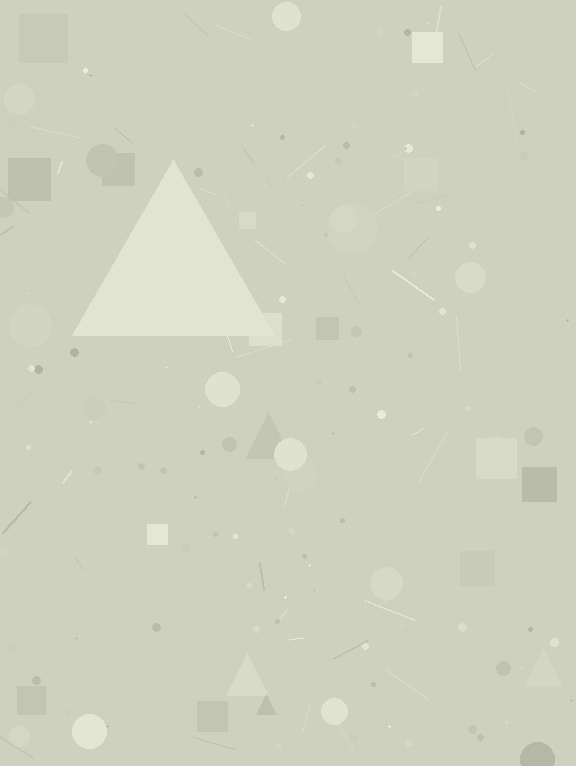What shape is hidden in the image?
A triangle is hidden in the image.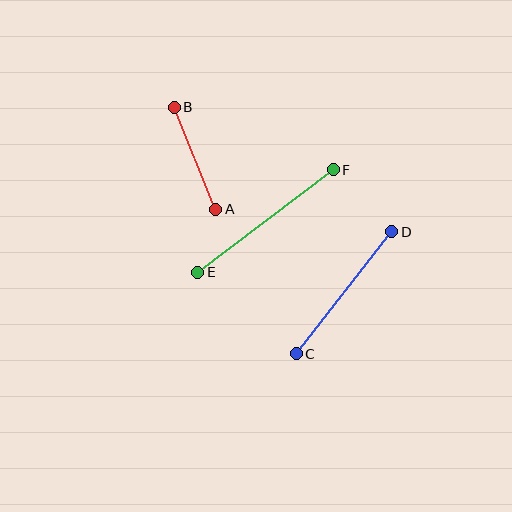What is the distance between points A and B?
The distance is approximately 111 pixels.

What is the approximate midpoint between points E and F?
The midpoint is at approximately (265, 221) pixels.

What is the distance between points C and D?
The distance is approximately 155 pixels.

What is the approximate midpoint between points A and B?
The midpoint is at approximately (195, 158) pixels.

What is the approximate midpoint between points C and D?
The midpoint is at approximately (344, 293) pixels.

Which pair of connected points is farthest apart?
Points E and F are farthest apart.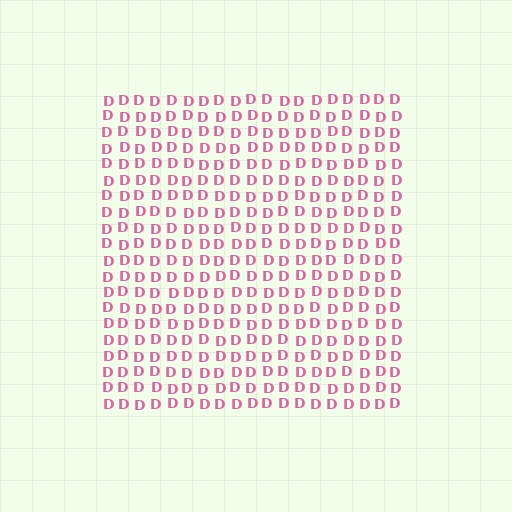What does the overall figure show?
The overall figure shows a square.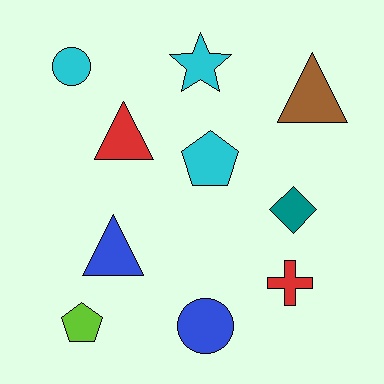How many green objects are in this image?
There are no green objects.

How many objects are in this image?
There are 10 objects.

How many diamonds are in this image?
There is 1 diamond.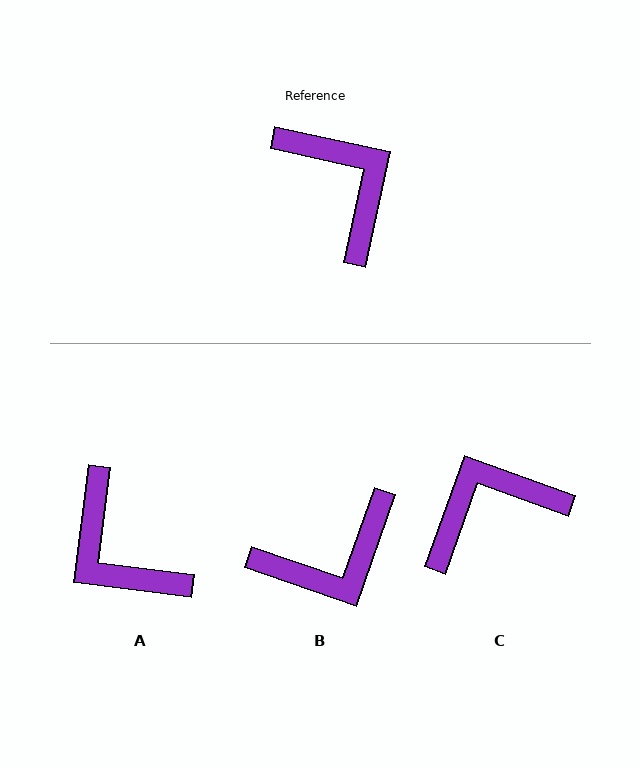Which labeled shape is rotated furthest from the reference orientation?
A, about 175 degrees away.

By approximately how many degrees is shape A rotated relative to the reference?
Approximately 175 degrees clockwise.